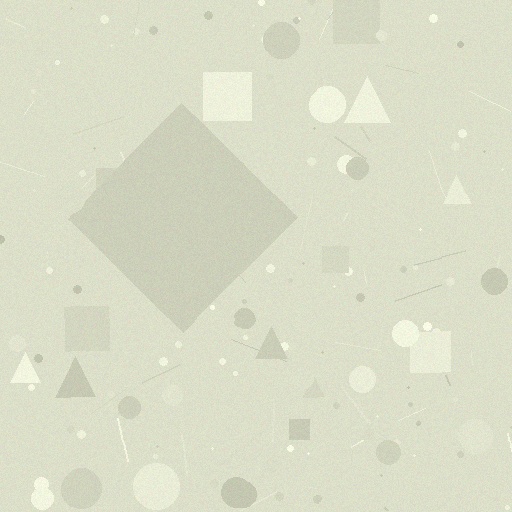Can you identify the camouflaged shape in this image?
The camouflaged shape is a diamond.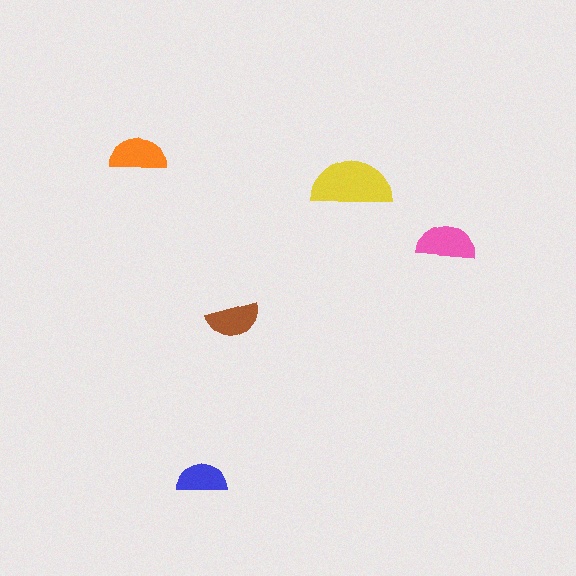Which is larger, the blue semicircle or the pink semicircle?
The pink one.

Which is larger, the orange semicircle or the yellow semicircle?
The yellow one.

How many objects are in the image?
There are 5 objects in the image.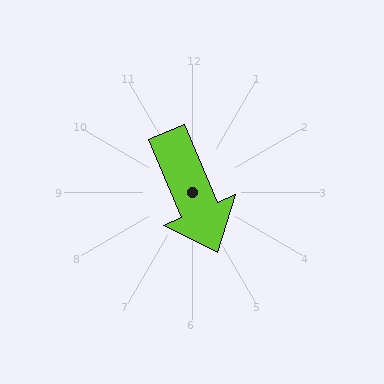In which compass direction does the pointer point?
Southeast.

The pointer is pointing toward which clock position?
Roughly 5 o'clock.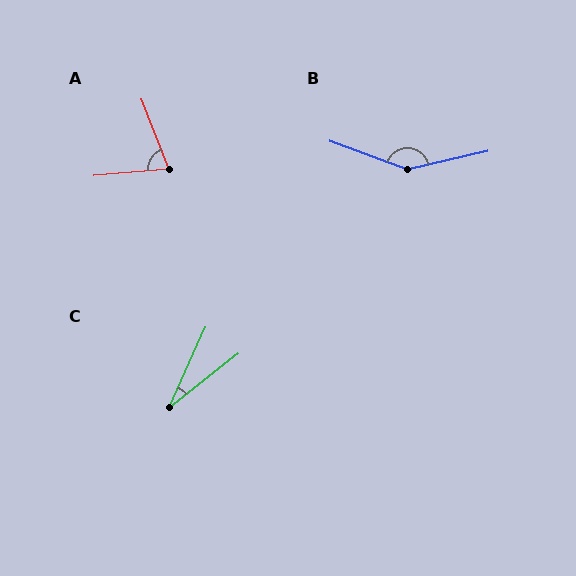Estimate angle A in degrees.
Approximately 73 degrees.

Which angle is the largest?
B, at approximately 146 degrees.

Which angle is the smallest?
C, at approximately 28 degrees.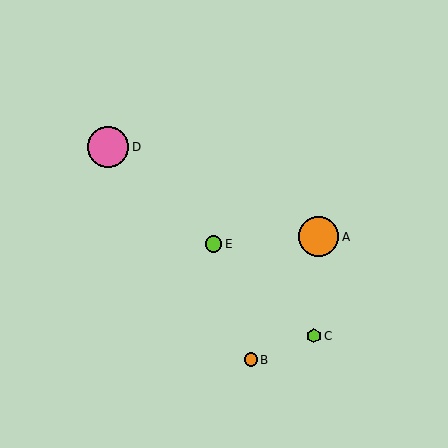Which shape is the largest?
The pink circle (labeled D) is the largest.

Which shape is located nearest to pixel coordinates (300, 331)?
The lime hexagon (labeled C) at (314, 336) is nearest to that location.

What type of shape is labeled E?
Shape E is a lime circle.